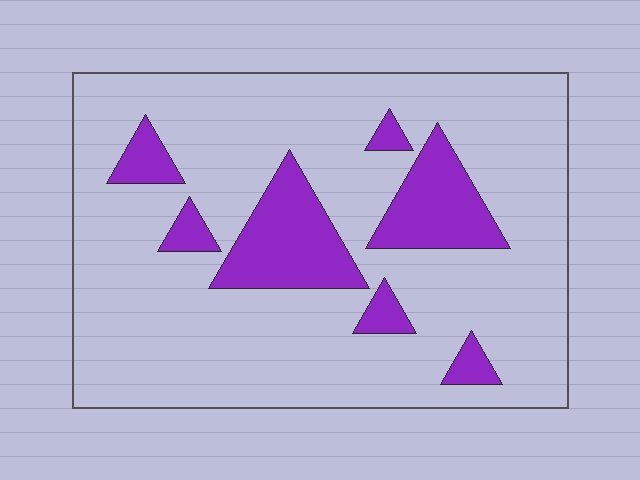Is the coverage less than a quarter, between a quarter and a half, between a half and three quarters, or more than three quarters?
Less than a quarter.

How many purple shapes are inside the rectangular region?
7.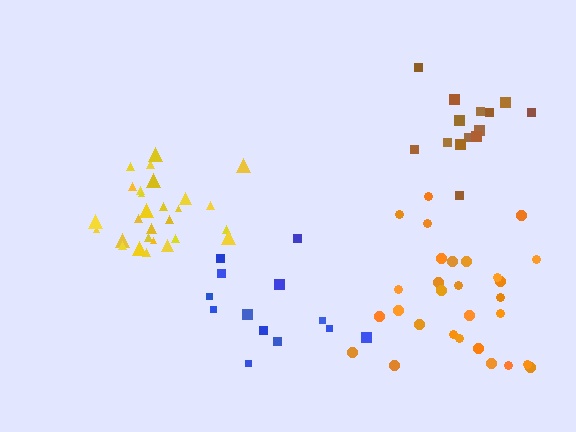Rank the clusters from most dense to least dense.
yellow, orange, brown, blue.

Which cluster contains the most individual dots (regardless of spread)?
Orange (29).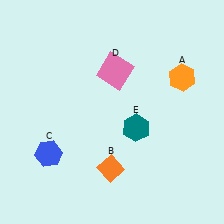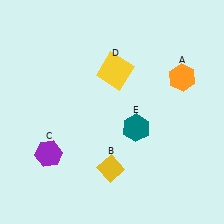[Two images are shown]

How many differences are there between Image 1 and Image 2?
There are 3 differences between the two images.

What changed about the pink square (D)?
In Image 1, D is pink. In Image 2, it changed to yellow.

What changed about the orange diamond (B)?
In Image 1, B is orange. In Image 2, it changed to yellow.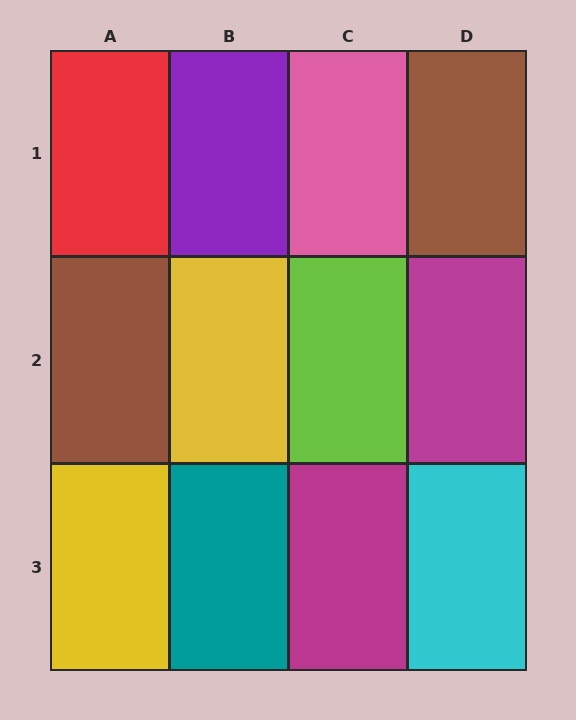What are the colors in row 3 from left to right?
Yellow, teal, magenta, cyan.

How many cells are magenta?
2 cells are magenta.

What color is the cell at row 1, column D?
Brown.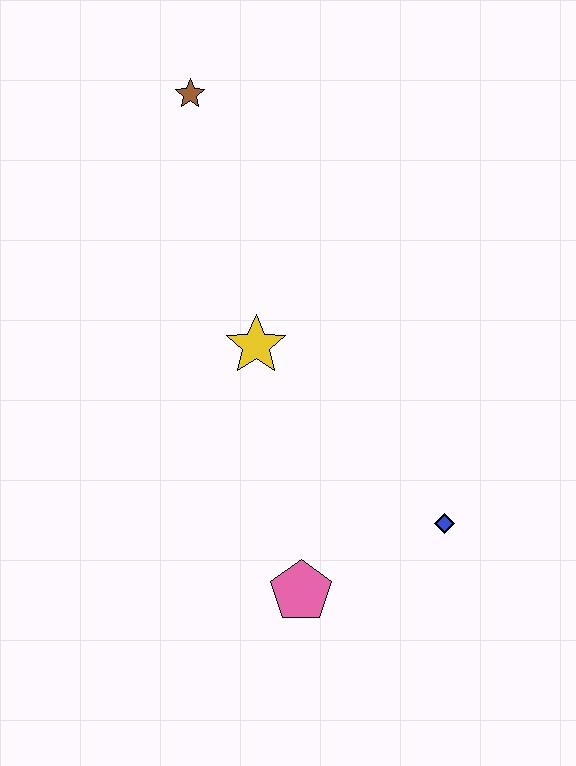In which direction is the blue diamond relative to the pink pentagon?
The blue diamond is to the right of the pink pentagon.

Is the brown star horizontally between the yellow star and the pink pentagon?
No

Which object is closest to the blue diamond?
The pink pentagon is closest to the blue diamond.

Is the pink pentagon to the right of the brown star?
Yes